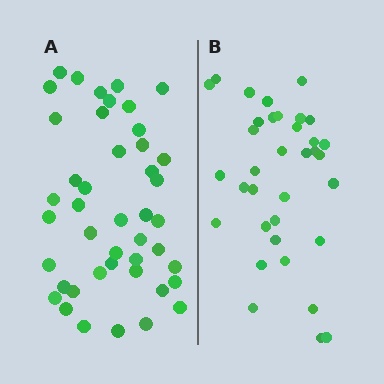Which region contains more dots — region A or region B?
Region A (the left region) has more dots.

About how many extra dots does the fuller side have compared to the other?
Region A has roughly 8 or so more dots than region B.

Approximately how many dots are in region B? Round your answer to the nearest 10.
About 40 dots. (The exact count is 35, which rounds to 40.)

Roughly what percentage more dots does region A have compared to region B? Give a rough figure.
About 25% more.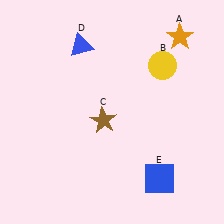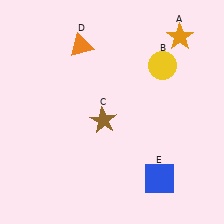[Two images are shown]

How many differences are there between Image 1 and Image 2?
There is 1 difference between the two images.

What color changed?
The triangle (D) changed from blue in Image 1 to orange in Image 2.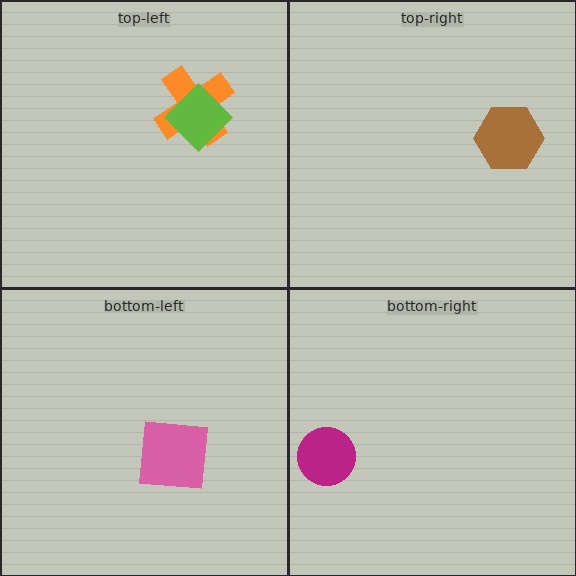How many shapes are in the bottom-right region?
1.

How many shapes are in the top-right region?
1.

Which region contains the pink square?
The bottom-left region.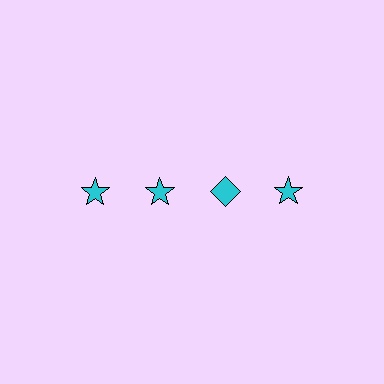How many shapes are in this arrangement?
There are 4 shapes arranged in a grid pattern.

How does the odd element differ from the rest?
It has a different shape: diamond instead of star.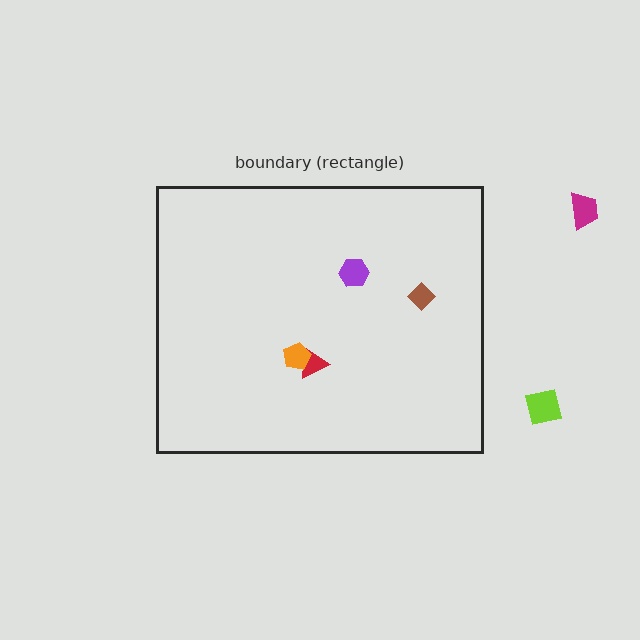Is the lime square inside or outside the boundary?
Outside.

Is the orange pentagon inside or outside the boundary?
Inside.